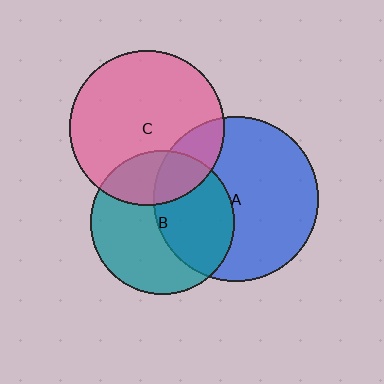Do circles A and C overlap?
Yes.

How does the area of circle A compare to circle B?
Approximately 1.3 times.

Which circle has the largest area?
Circle A (blue).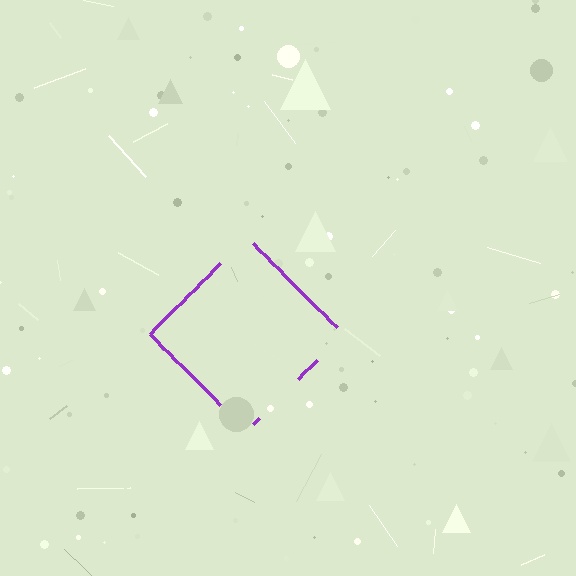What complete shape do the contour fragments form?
The contour fragments form a diamond.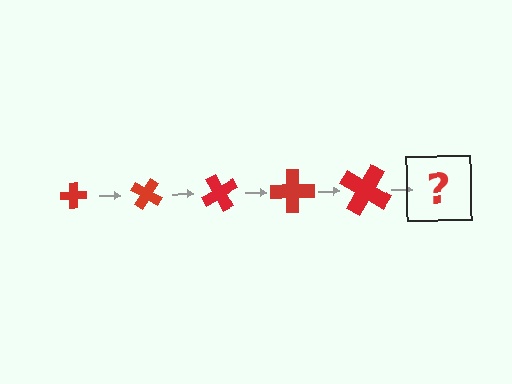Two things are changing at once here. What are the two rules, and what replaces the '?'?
The two rules are that the cross grows larger each step and it rotates 30 degrees each step. The '?' should be a cross, larger than the previous one and rotated 150 degrees from the start.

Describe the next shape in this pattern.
It should be a cross, larger than the previous one and rotated 150 degrees from the start.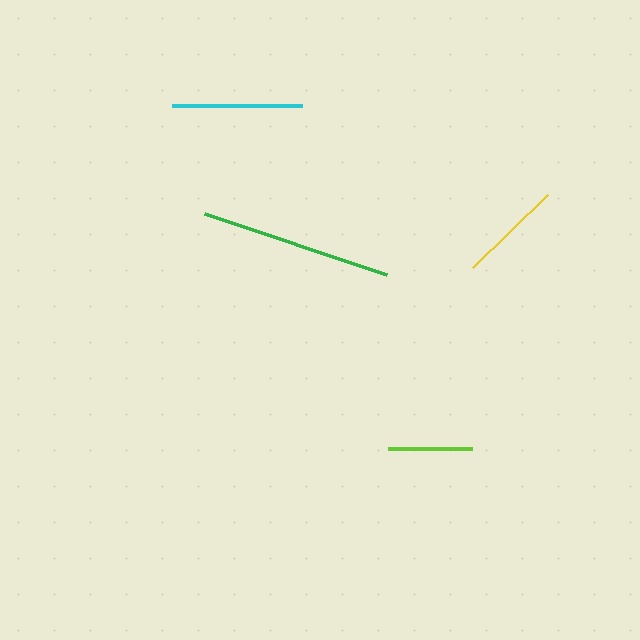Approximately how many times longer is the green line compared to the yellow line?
The green line is approximately 1.8 times the length of the yellow line.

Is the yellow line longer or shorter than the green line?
The green line is longer than the yellow line.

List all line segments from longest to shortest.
From longest to shortest: green, cyan, yellow, lime.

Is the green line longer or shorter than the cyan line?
The green line is longer than the cyan line.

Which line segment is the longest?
The green line is the longest at approximately 191 pixels.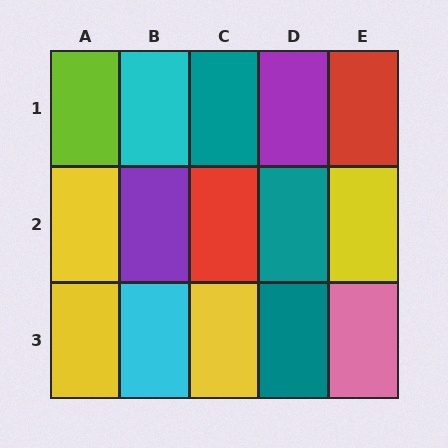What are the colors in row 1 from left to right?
Lime, cyan, teal, purple, red.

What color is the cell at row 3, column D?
Teal.